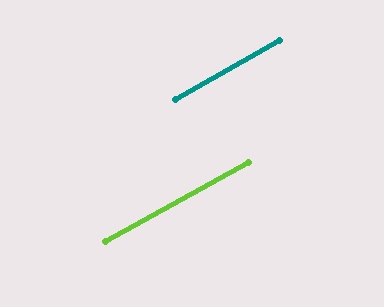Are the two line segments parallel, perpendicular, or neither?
Parallel — their directions differ by only 0.6°.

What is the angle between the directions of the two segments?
Approximately 1 degree.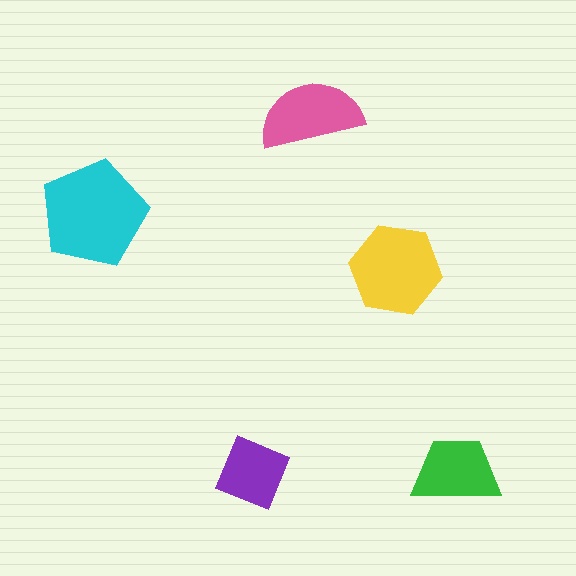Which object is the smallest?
The purple diamond.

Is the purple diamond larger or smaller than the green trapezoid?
Smaller.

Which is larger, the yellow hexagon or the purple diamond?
The yellow hexagon.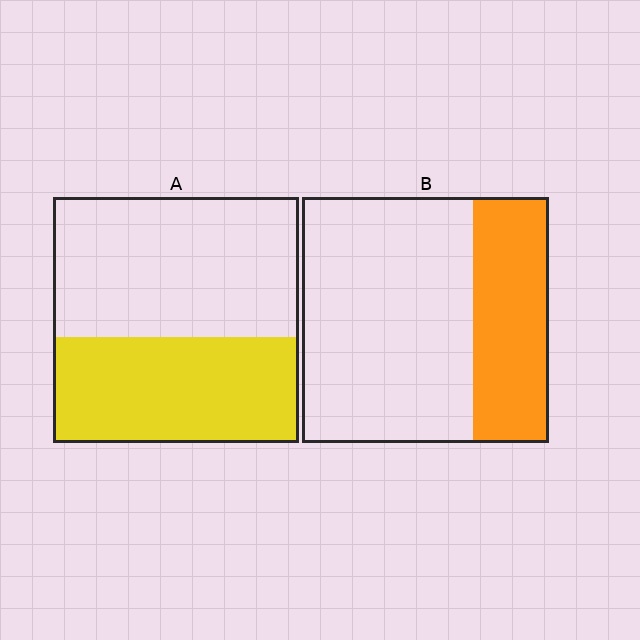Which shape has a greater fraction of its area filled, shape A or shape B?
Shape A.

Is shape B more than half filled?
No.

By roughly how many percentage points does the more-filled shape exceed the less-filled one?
By roughly 10 percentage points (A over B).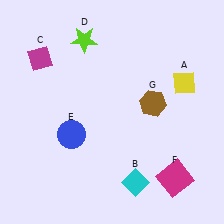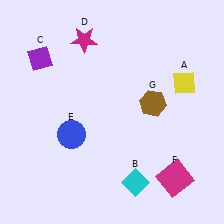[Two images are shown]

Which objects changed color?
C changed from magenta to purple. D changed from lime to magenta.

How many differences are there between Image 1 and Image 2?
There are 2 differences between the two images.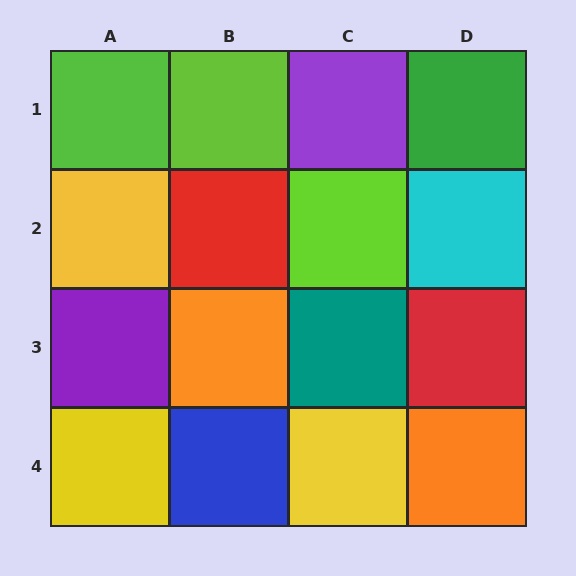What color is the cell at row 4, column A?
Yellow.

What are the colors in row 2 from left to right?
Yellow, red, lime, cyan.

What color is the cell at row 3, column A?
Purple.